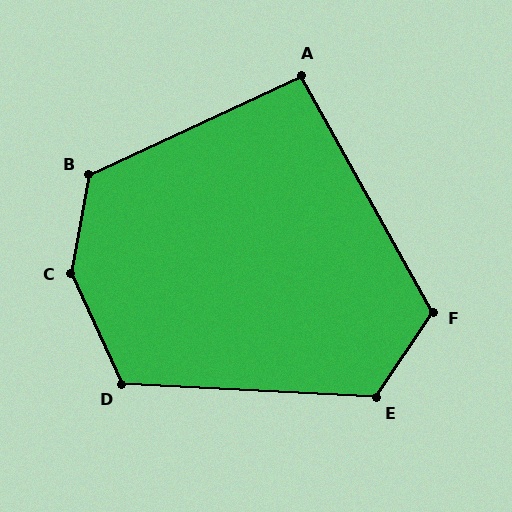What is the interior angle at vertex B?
Approximately 125 degrees (obtuse).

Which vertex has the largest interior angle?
C, at approximately 145 degrees.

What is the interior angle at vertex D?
Approximately 117 degrees (obtuse).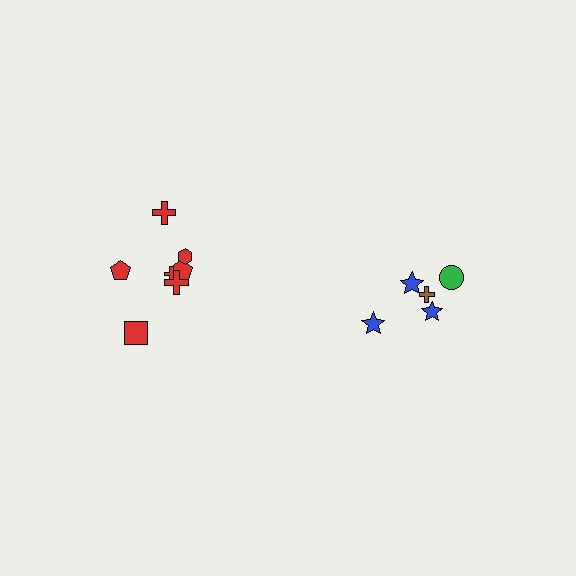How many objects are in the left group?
There are 7 objects.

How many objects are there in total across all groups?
There are 12 objects.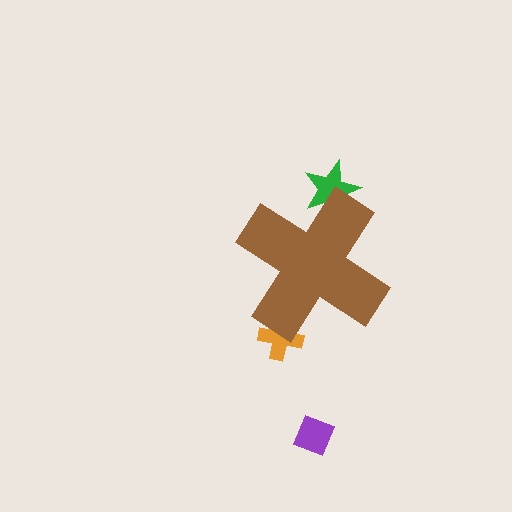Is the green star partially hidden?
Yes, the green star is partially hidden behind the brown cross.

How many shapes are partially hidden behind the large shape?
2 shapes are partially hidden.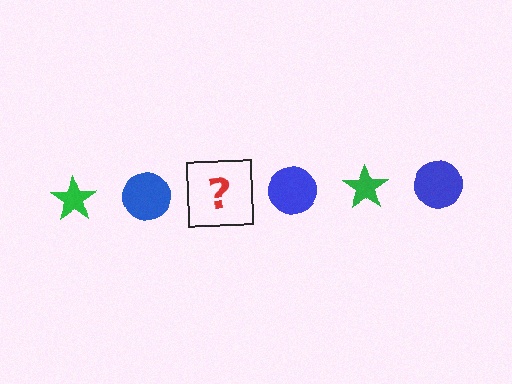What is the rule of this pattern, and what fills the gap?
The rule is that the pattern alternates between green star and blue circle. The gap should be filled with a green star.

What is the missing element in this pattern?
The missing element is a green star.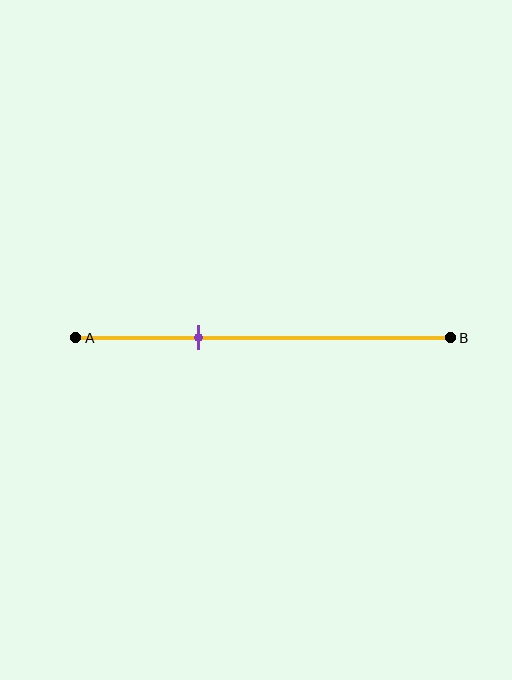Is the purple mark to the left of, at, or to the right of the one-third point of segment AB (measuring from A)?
The purple mark is approximately at the one-third point of segment AB.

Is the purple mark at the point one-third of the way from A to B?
Yes, the mark is approximately at the one-third point.